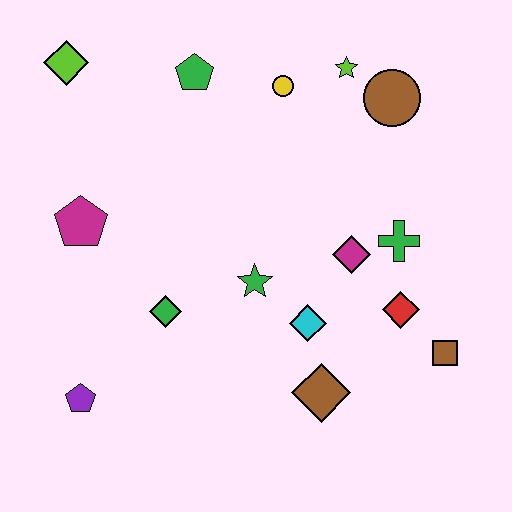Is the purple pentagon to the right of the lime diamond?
Yes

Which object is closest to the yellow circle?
The lime star is closest to the yellow circle.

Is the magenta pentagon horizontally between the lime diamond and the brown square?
Yes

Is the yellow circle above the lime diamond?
No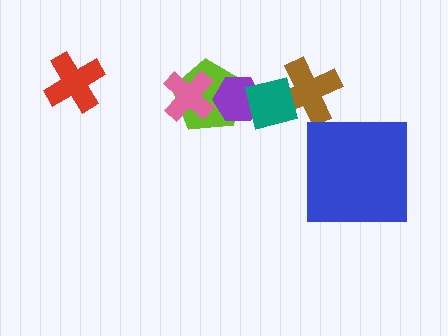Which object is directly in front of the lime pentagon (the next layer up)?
The purple hexagon is directly in front of the lime pentagon.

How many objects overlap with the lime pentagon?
2 objects overlap with the lime pentagon.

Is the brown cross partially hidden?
Yes, it is partially covered by another shape.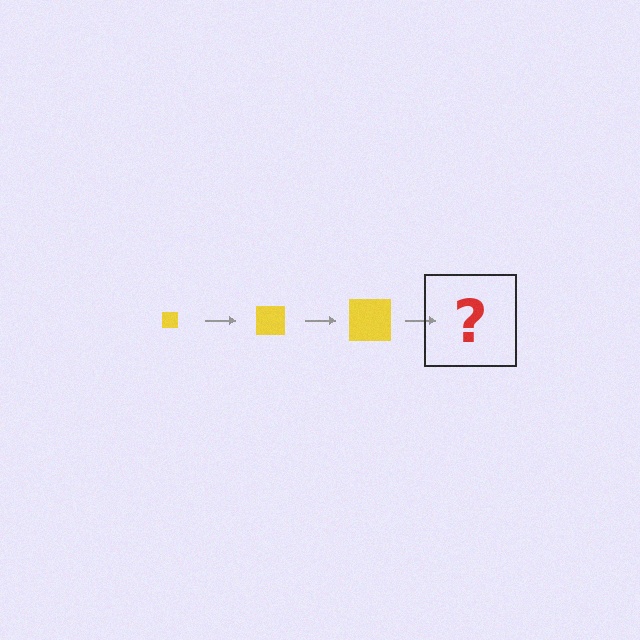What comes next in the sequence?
The next element should be a yellow square, larger than the previous one.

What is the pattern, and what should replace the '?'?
The pattern is that the square gets progressively larger each step. The '?' should be a yellow square, larger than the previous one.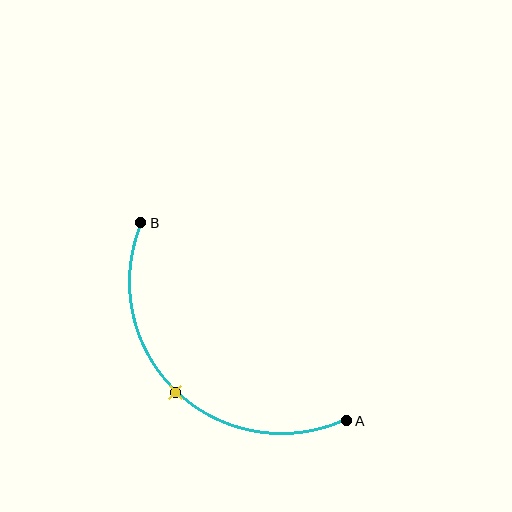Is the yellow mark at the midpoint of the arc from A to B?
Yes. The yellow mark lies on the arc at equal arc-length from both A and B — it is the arc midpoint.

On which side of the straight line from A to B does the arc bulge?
The arc bulges below and to the left of the straight line connecting A and B.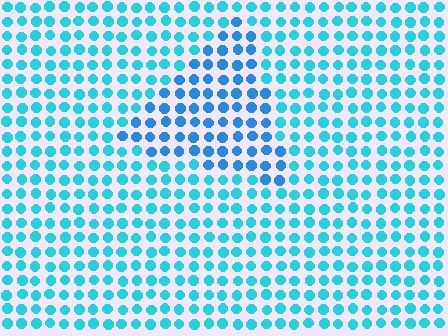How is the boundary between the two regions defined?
The boundary is defined purely by a slight shift in hue (about 24 degrees). Spacing, size, and orientation are identical on both sides.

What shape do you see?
I see a triangle.